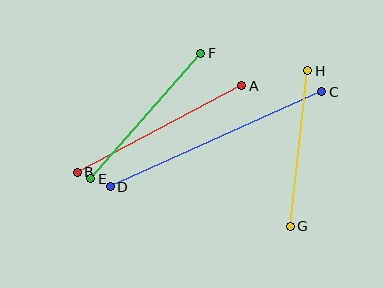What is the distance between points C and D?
The distance is approximately 232 pixels.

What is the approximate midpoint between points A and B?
The midpoint is at approximately (160, 129) pixels.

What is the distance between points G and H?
The distance is approximately 156 pixels.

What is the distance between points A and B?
The distance is approximately 186 pixels.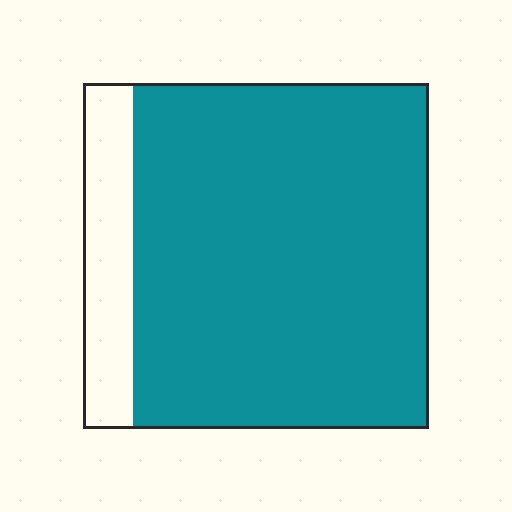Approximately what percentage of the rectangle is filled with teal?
Approximately 85%.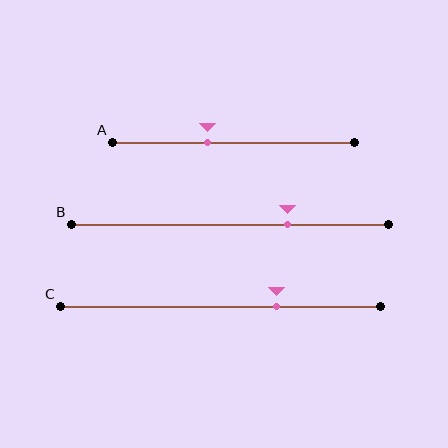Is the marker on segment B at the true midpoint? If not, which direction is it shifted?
No, the marker on segment B is shifted to the right by about 18% of the segment length.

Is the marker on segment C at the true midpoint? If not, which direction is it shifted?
No, the marker on segment C is shifted to the right by about 18% of the segment length.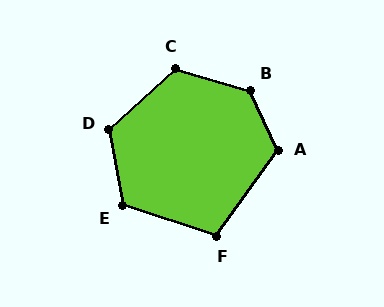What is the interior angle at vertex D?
Approximately 122 degrees (obtuse).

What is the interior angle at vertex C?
Approximately 122 degrees (obtuse).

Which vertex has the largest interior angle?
B, at approximately 130 degrees.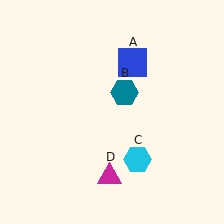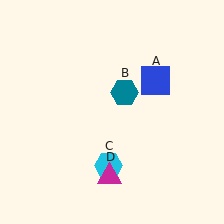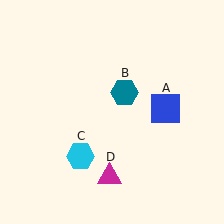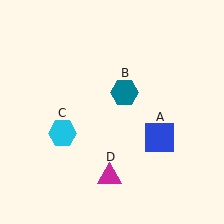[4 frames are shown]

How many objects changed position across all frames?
2 objects changed position: blue square (object A), cyan hexagon (object C).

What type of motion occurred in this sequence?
The blue square (object A), cyan hexagon (object C) rotated clockwise around the center of the scene.